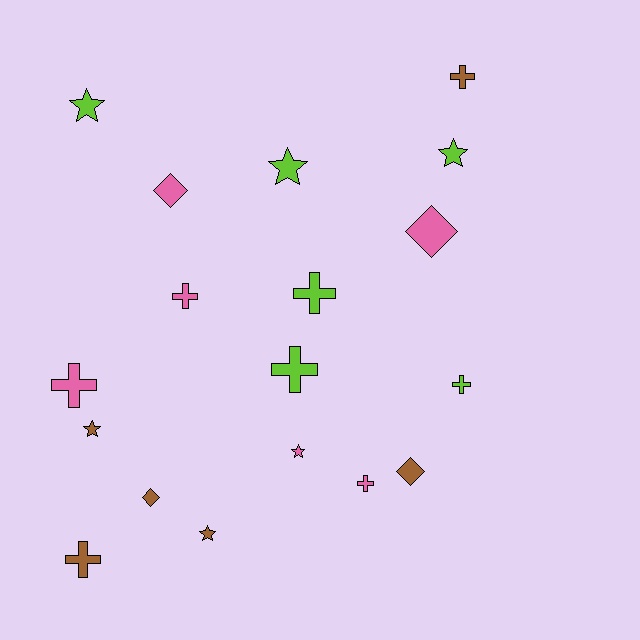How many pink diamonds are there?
There are 2 pink diamonds.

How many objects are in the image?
There are 18 objects.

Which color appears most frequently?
Lime, with 6 objects.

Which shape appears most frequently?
Cross, with 8 objects.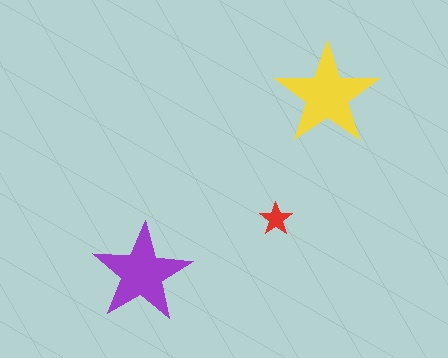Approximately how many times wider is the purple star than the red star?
About 3 times wider.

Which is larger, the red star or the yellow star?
The yellow one.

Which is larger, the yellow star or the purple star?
The yellow one.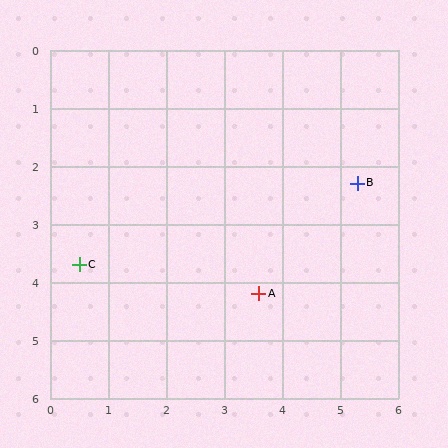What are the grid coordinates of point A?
Point A is at approximately (3.6, 4.2).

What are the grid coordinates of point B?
Point B is at approximately (5.3, 2.3).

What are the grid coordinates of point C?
Point C is at approximately (0.5, 3.7).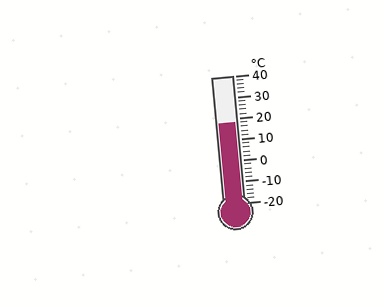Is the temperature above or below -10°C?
The temperature is above -10°C.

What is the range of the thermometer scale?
The thermometer scale ranges from -20°C to 40°C.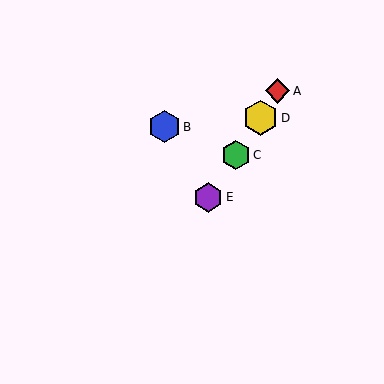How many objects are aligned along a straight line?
4 objects (A, C, D, E) are aligned along a straight line.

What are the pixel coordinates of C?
Object C is at (236, 155).